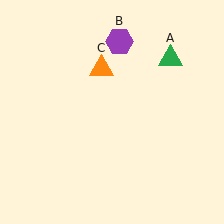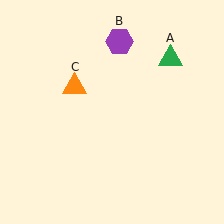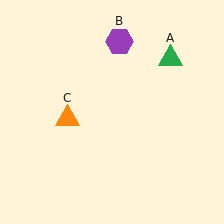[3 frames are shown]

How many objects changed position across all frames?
1 object changed position: orange triangle (object C).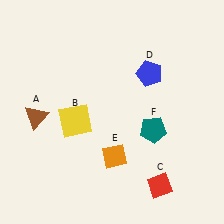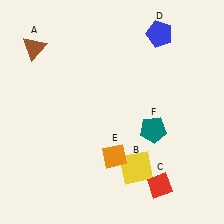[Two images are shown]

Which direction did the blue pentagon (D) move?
The blue pentagon (D) moved up.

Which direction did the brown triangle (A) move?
The brown triangle (A) moved up.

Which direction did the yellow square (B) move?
The yellow square (B) moved right.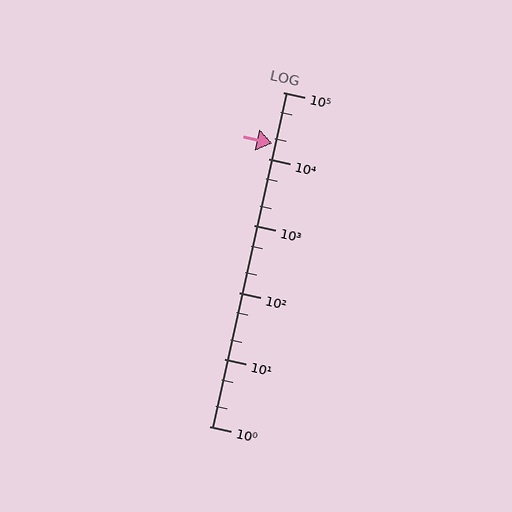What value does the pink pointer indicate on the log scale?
The pointer indicates approximately 17000.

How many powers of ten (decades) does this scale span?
The scale spans 5 decades, from 1 to 100000.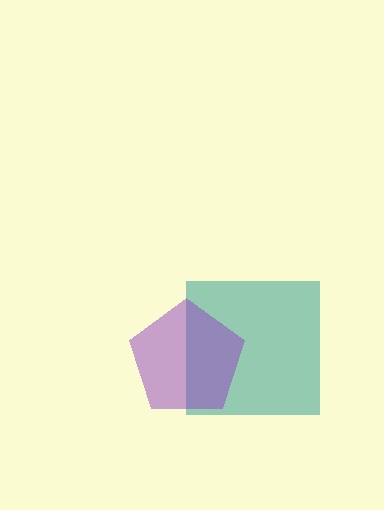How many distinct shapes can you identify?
There are 2 distinct shapes: a teal square, a purple pentagon.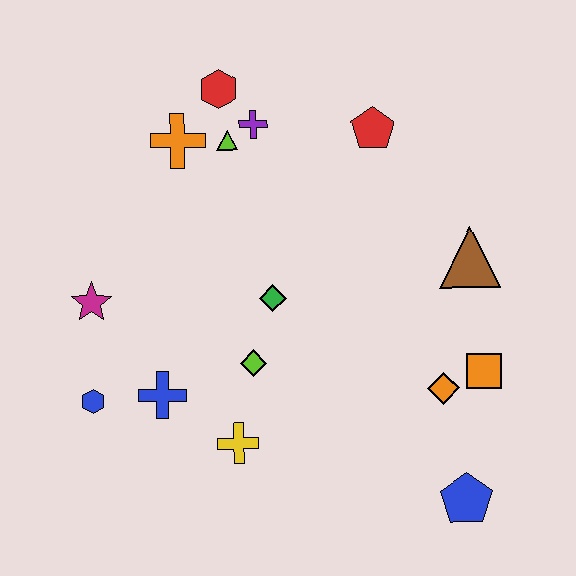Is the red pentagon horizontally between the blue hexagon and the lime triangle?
No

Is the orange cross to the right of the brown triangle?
No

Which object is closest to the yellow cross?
The lime diamond is closest to the yellow cross.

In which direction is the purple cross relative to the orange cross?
The purple cross is to the right of the orange cross.